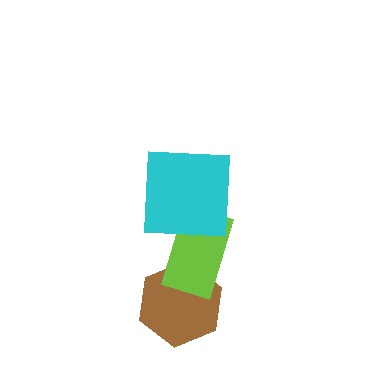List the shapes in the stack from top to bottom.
From top to bottom: the cyan square, the lime rectangle, the brown hexagon.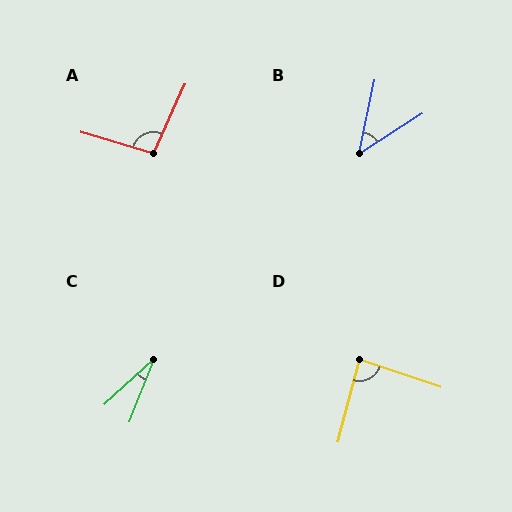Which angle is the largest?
A, at approximately 98 degrees.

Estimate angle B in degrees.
Approximately 46 degrees.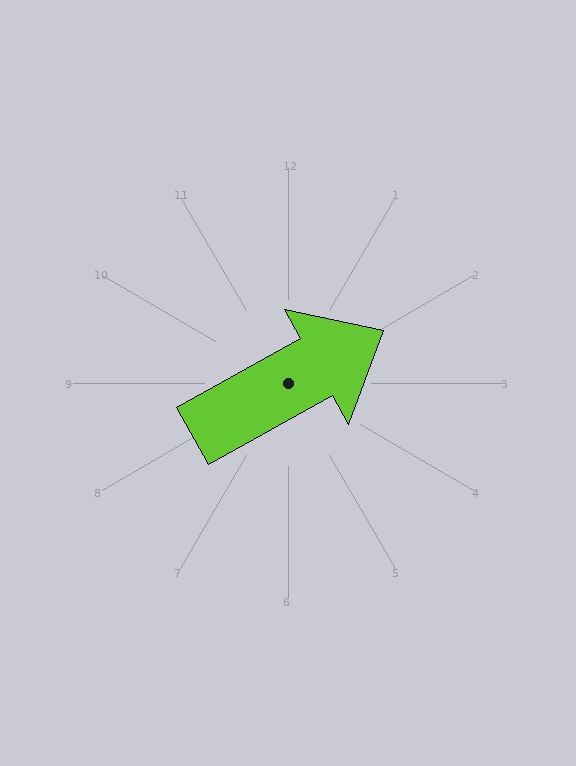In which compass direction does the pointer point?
Northeast.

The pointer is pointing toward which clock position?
Roughly 2 o'clock.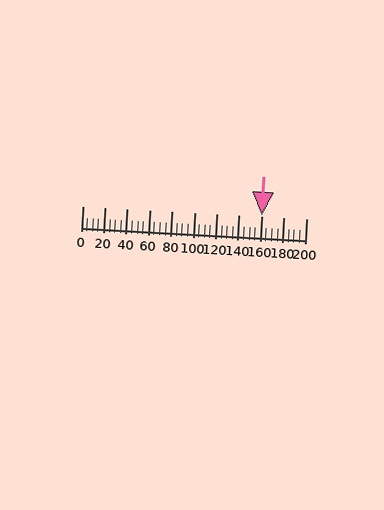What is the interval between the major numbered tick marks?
The major tick marks are spaced 20 units apart.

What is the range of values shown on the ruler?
The ruler shows values from 0 to 200.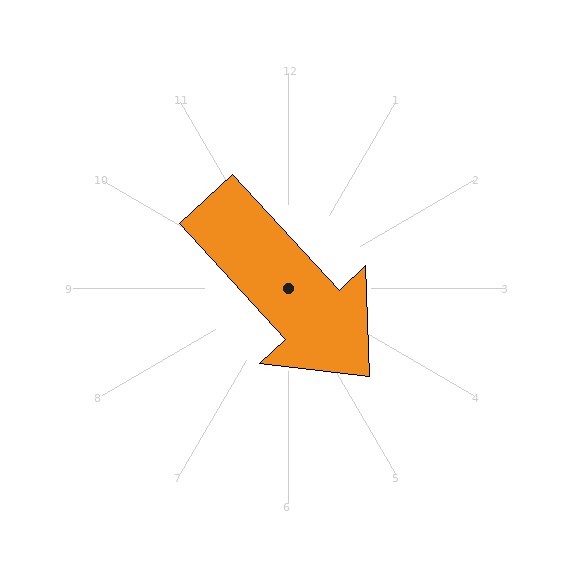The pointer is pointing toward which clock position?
Roughly 5 o'clock.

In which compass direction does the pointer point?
Southeast.